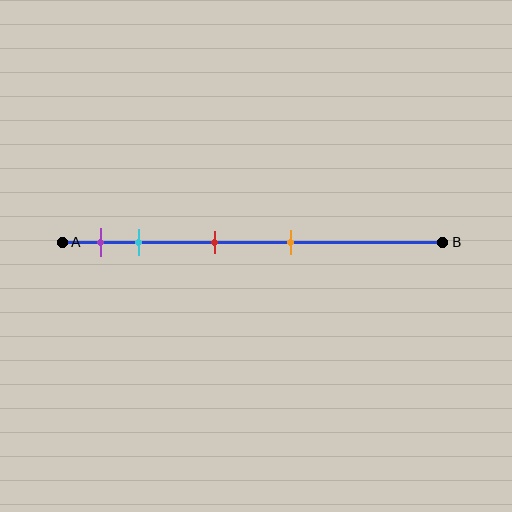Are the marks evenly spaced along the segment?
No, the marks are not evenly spaced.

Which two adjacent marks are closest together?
The purple and cyan marks are the closest adjacent pair.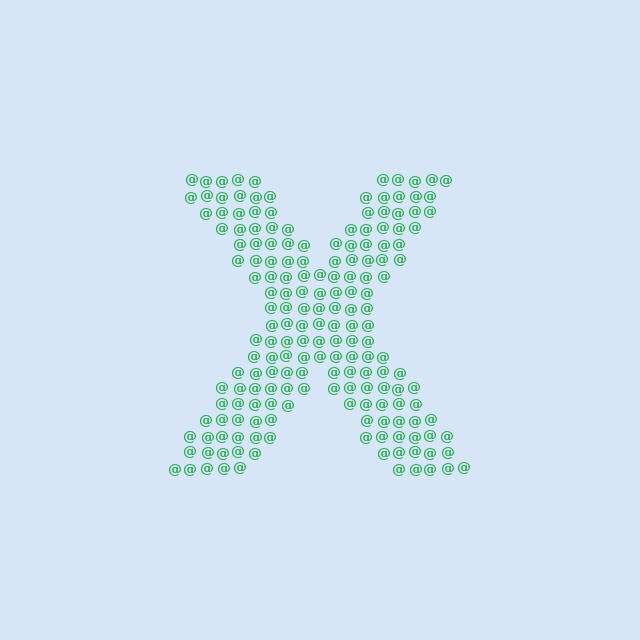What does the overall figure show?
The overall figure shows the letter X.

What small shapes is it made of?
It is made of small at signs.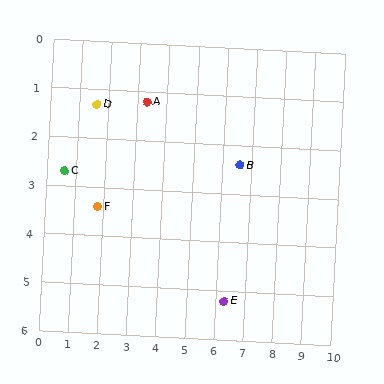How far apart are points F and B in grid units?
Points F and B are about 4.9 grid units apart.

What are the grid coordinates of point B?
Point B is at approximately (6.6, 2.4).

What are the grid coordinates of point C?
Point C is at approximately (0.6, 2.7).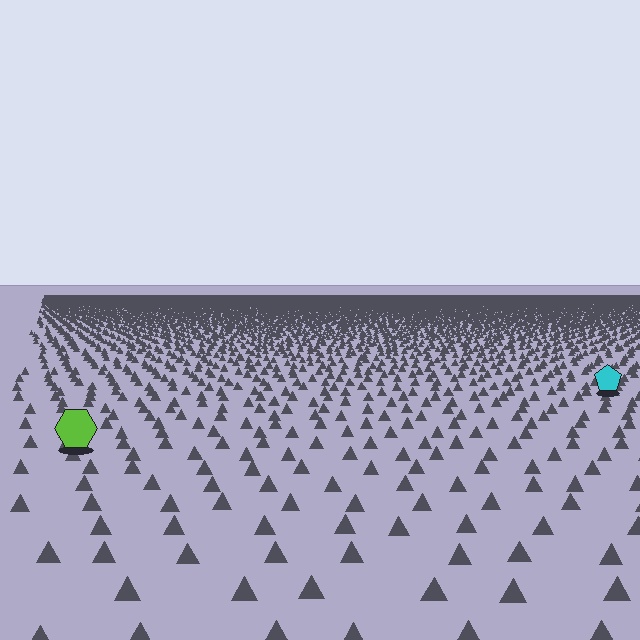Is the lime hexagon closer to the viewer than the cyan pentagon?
Yes. The lime hexagon is closer — you can tell from the texture gradient: the ground texture is coarser near it.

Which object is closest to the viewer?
The lime hexagon is closest. The texture marks near it are larger and more spread out.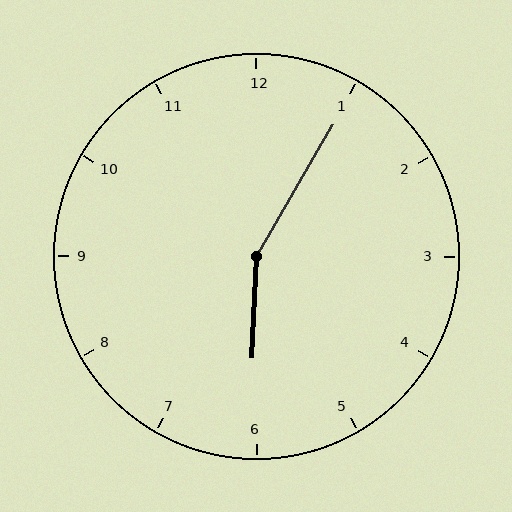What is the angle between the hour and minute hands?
Approximately 152 degrees.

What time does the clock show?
6:05.